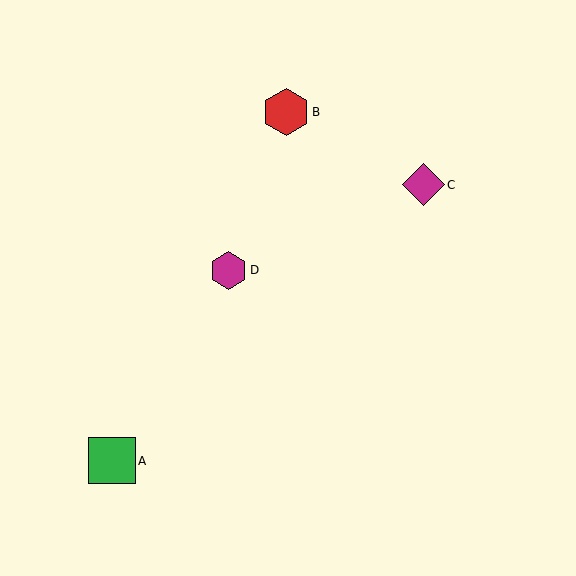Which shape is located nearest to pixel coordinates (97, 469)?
The green square (labeled A) at (112, 461) is nearest to that location.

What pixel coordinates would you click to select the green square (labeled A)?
Click at (112, 461) to select the green square A.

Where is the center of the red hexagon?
The center of the red hexagon is at (286, 112).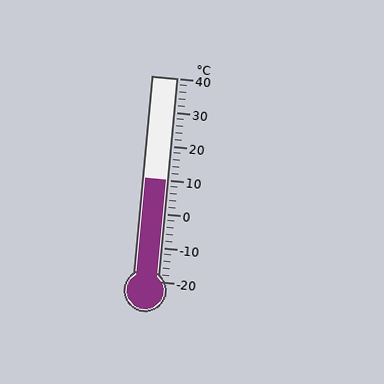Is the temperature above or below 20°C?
The temperature is below 20°C.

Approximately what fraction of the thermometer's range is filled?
The thermometer is filled to approximately 50% of its range.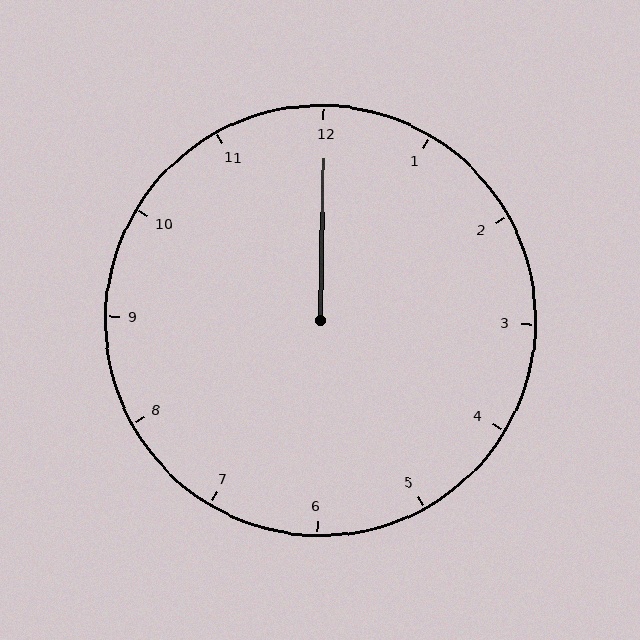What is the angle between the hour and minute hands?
Approximately 0 degrees.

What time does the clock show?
12:00.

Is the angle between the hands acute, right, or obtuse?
It is acute.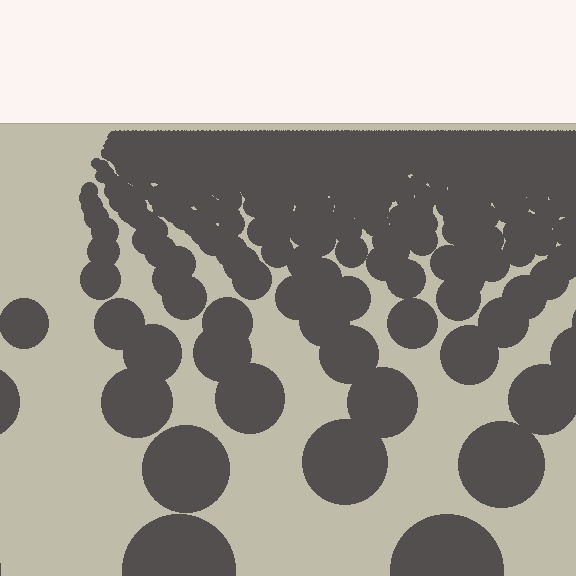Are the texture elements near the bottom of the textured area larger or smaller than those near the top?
Larger. Near the bottom, elements are closer to the viewer and appear at a bigger on-screen size.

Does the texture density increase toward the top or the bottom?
Density increases toward the top.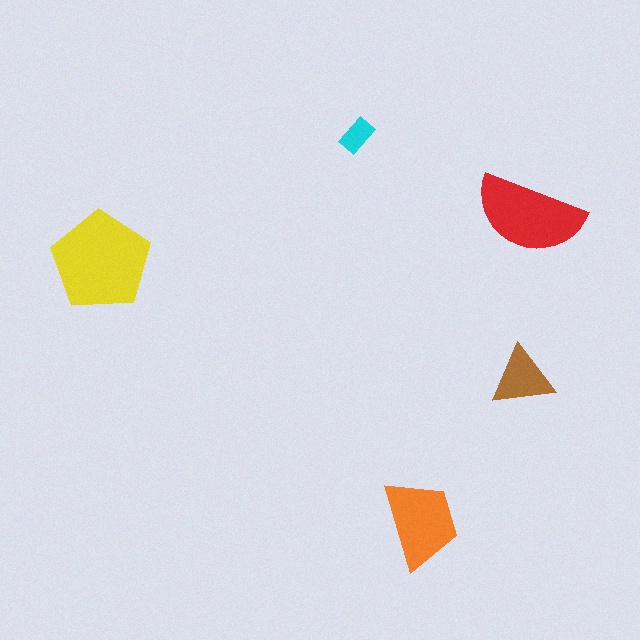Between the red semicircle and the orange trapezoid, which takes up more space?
The red semicircle.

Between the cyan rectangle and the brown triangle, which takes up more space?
The brown triangle.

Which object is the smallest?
The cyan rectangle.